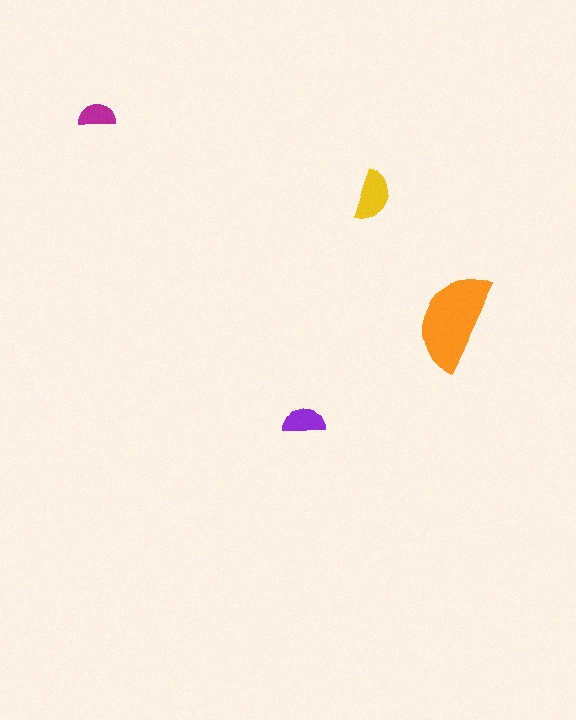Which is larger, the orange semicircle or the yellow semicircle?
The orange one.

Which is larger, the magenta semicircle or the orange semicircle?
The orange one.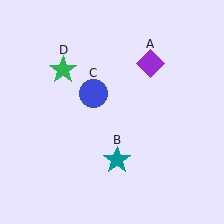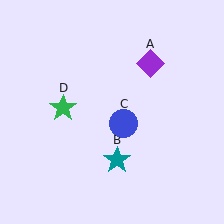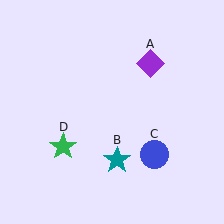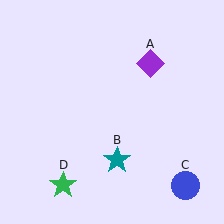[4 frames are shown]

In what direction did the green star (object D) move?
The green star (object D) moved down.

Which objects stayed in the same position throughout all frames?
Purple diamond (object A) and teal star (object B) remained stationary.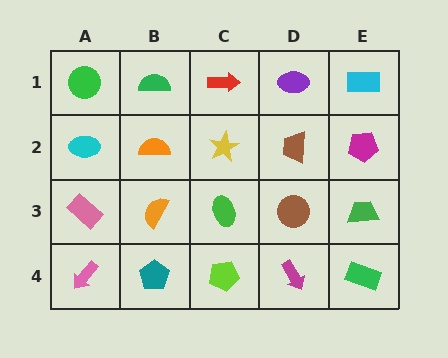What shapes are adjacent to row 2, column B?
A green semicircle (row 1, column B), an orange semicircle (row 3, column B), a cyan ellipse (row 2, column A), a yellow star (row 2, column C).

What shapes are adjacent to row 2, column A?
A green circle (row 1, column A), a pink rectangle (row 3, column A), an orange semicircle (row 2, column B).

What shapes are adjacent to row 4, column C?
A green ellipse (row 3, column C), a teal pentagon (row 4, column B), a magenta arrow (row 4, column D).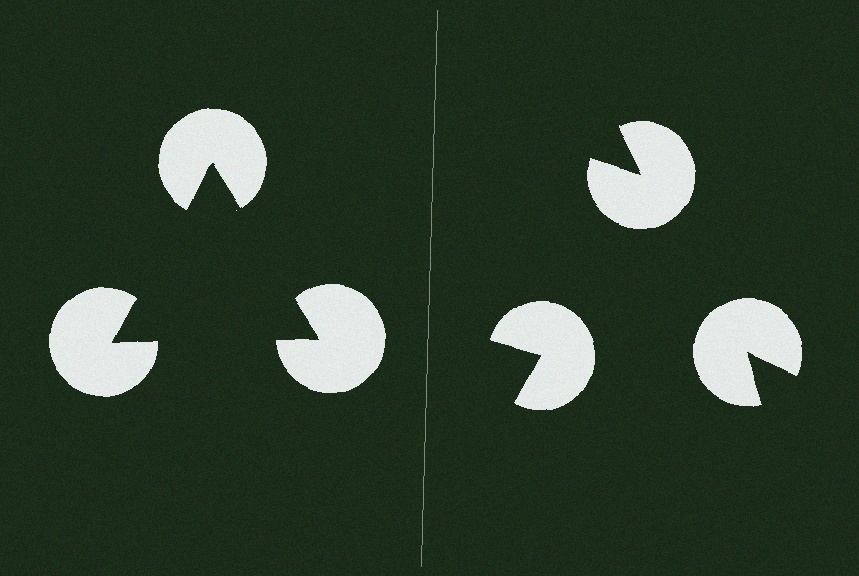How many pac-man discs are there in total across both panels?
6 — 3 on each side.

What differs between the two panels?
The pac-man discs are positioned identically on both sides; only the wedge orientations differ. On the left they align to a triangle; on the right they are misaligned.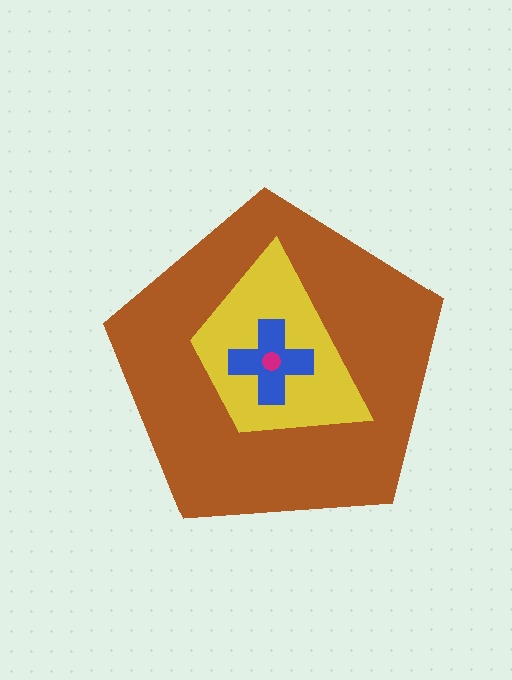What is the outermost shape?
The brown pentagon.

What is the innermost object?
The magenta circle.